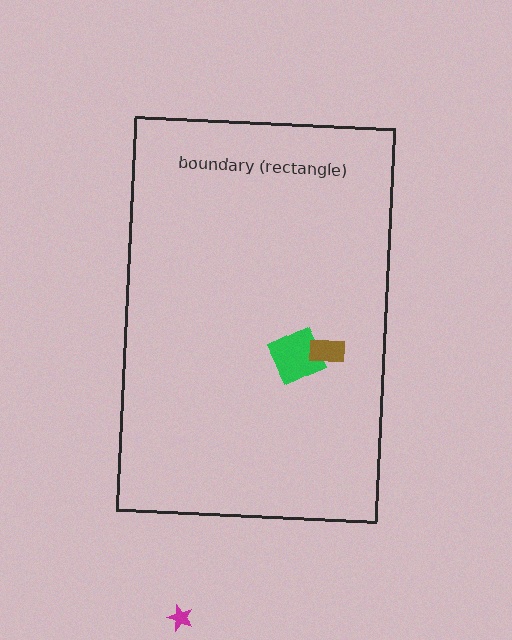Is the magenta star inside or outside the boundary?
Outside.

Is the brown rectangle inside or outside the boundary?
Inside.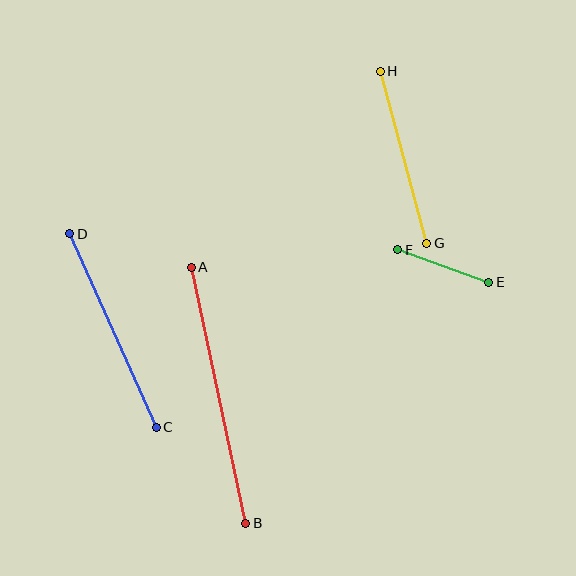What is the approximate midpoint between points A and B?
The midpoint is at approximately (219, 395) pixels.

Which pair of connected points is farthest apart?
Points A and B are farthest apart.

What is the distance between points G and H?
The distance is approximately 178 pixels.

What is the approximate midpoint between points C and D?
The midpoint is at approximately (113, 330) pixels.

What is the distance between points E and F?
The distance is approximately 97 pixels.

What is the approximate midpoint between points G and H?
The midpoint is at approximately (403, 157) pixels.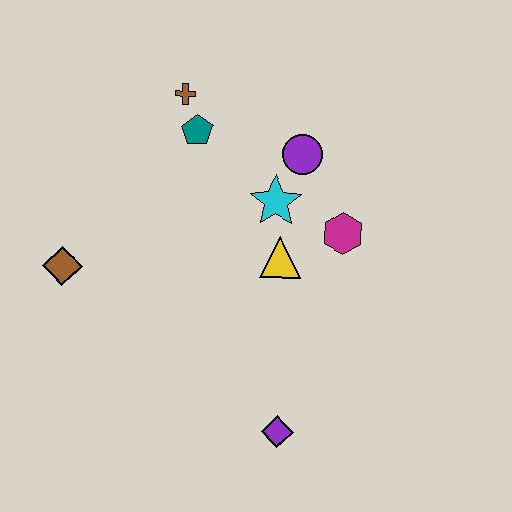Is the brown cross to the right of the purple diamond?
No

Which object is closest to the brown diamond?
The teal pentagon is closest to the brown diamond.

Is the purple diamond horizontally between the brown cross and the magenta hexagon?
Yes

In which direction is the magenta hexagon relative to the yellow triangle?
The magenta hexagon is to the right of the yellow triangle.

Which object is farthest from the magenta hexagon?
The brown diamond is farthest from the magenta hexagon.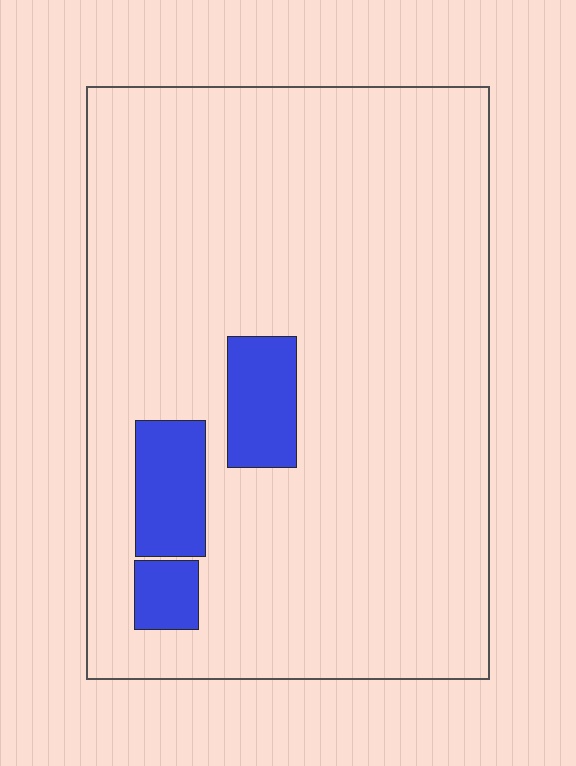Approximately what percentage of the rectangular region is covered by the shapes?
Approximately 10%.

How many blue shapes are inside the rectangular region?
3.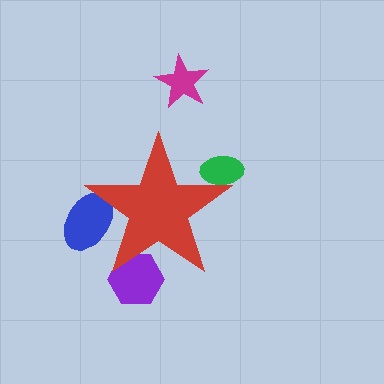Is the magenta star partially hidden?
No, the magenta star is fully visible.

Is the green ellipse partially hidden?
Yes, the green ellipse is partially hidden behind the red star.